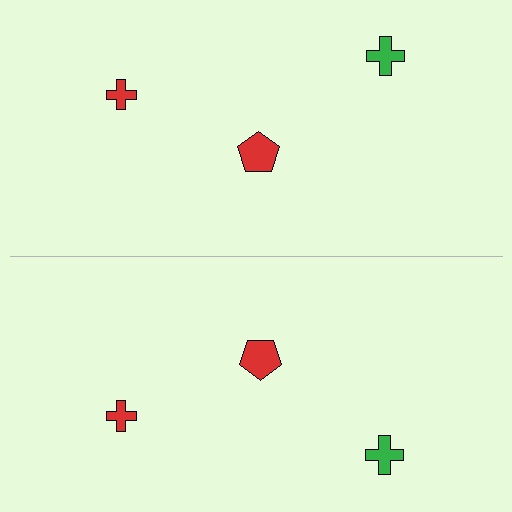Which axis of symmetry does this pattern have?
The pattern has a horizontal axis of symmetry running through the center of the image.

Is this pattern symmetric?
Yes, this pattern has bilateral (reflection) symmetry.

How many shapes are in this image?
There are 6 shapes in this image.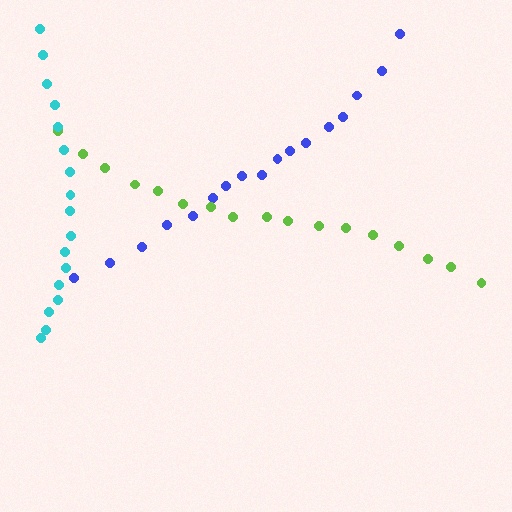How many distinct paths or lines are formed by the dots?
There are 3 distinct paths.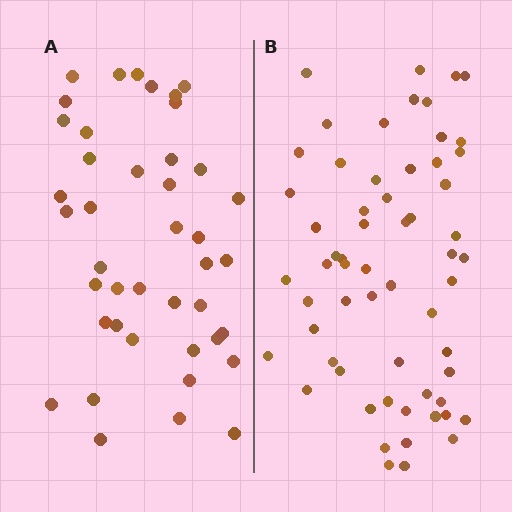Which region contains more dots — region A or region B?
Region B (the right region) has more dots.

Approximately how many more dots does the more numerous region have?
Region B has approximately 20 more dots than region A.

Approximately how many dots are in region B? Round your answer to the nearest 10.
About 60 dots.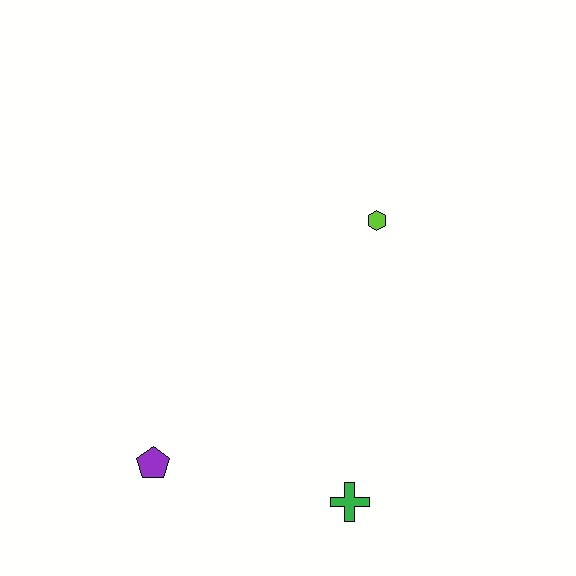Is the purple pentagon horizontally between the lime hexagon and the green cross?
No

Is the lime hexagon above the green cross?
Yes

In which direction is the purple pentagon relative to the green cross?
The purple pentagon is to the left of the green cross.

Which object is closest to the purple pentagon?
The green cross is closest to the purple pentagon.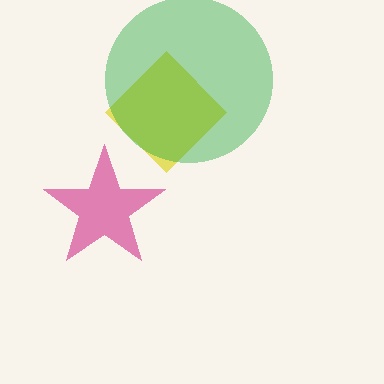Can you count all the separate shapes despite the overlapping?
Yes, there are 3 separate shapes.